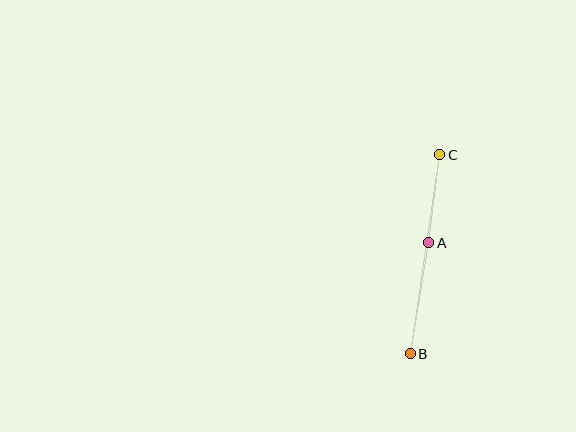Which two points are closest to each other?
Points A and C are closest to each other.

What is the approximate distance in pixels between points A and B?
The distance between A and B is approximately 113 pixels.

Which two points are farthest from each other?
Points B and C are farthest from each other.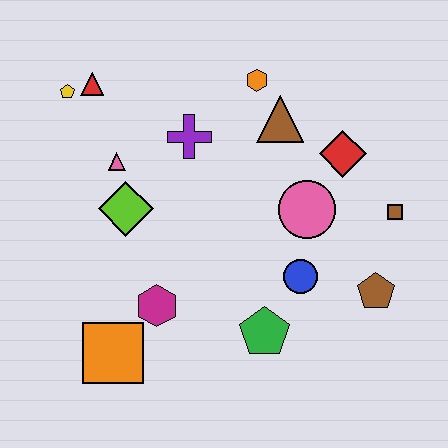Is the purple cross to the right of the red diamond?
No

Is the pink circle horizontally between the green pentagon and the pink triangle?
No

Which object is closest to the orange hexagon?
The brown triangle is closest to the orange hexagon.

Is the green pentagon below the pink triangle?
Yes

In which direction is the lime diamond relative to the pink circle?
The lime diamond is to the left of the pink circle.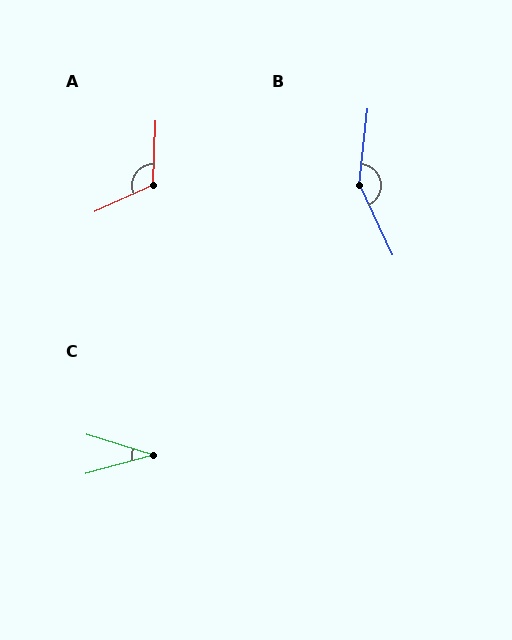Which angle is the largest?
B, at approximately 149 degrees.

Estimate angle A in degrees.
Approximately 117 degrees.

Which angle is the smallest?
C, at approximately 32 degrees.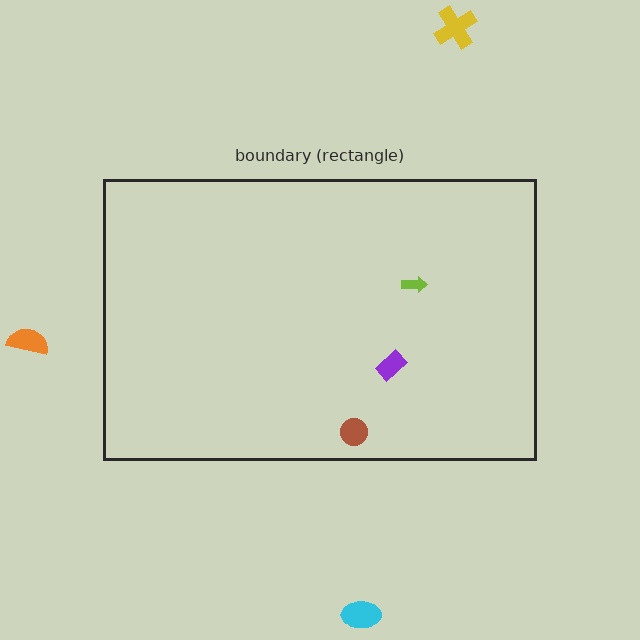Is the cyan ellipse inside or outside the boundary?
Outside.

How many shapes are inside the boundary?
3 inside, 3 outside.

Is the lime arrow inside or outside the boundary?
Inside.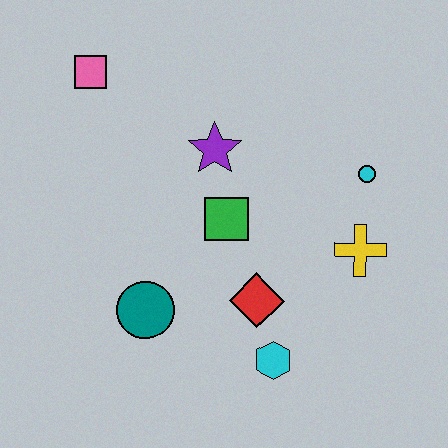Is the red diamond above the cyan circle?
No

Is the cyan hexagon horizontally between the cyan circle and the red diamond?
Yes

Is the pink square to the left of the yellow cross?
Yes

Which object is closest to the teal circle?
The red diamond is closest to the teal circle.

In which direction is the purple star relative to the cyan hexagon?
The purple star is above the cyan hexagon.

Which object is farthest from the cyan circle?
The pink square is farthest from the cyan circle.